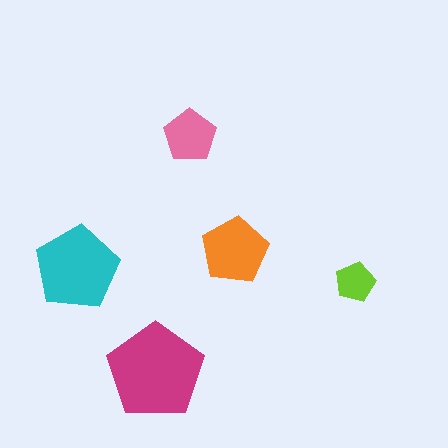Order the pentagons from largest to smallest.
the magenta one, the cyan one, the orange one, the pink one, the lime one.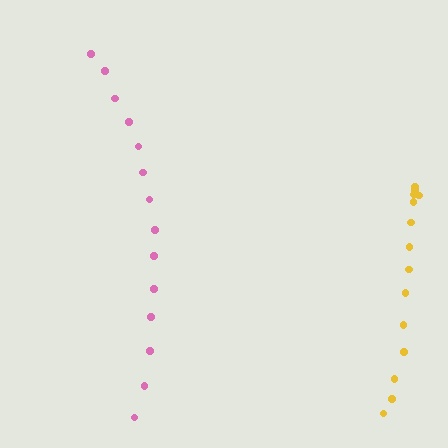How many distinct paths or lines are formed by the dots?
There are 2 distinct paths.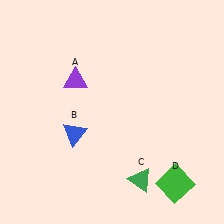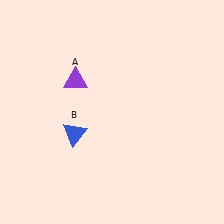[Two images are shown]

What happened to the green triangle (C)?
The green triangle (C) was removed in Image 2. It was in the bottom-right area of Image 1.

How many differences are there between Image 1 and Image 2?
There are 2 differences between the two images.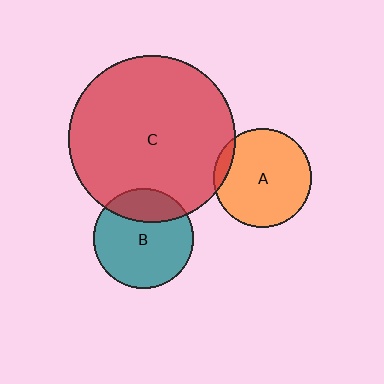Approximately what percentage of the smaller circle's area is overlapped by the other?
Approximately 10%.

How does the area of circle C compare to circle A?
Approximately 2.9 times.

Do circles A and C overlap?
Yes.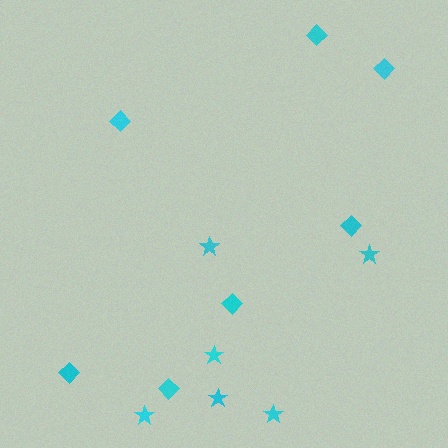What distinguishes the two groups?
There are 2 groups: one group of stars (6) and one group of diamonds (7).